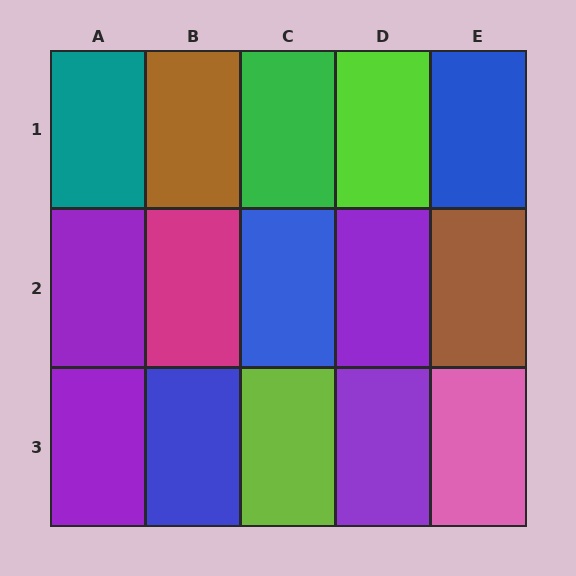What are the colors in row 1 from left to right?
Teal, brown, green, lime, blue.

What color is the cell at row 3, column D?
Purple.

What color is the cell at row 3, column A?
Purple.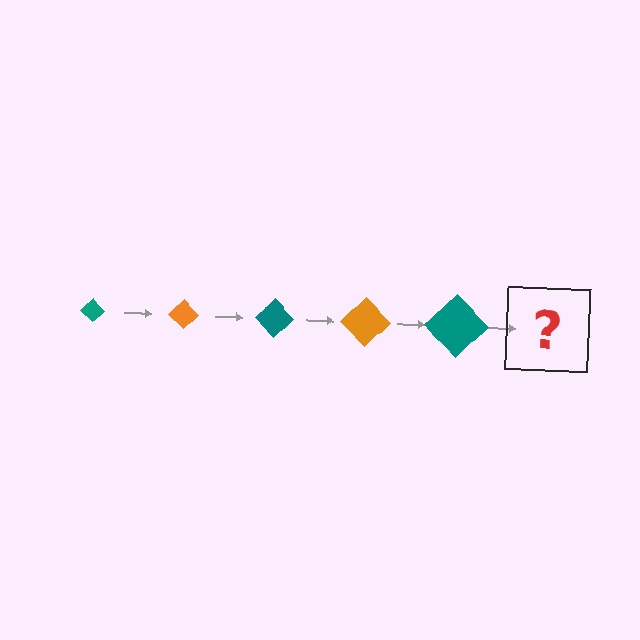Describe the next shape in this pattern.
It should be an orange diamond, larger than the previous one.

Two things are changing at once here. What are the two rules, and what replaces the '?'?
The two rules are that the diamond grows larger each step and the color cycles through teal and orange. The '?' should be an orange diamond, larger than the previous one.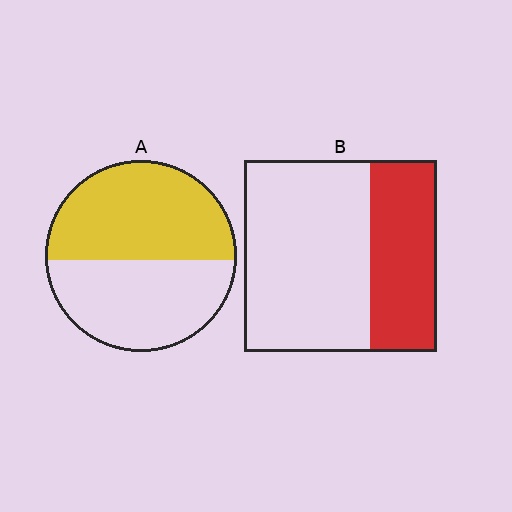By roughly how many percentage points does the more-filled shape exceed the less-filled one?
By roughly 20 percentage points (A over B).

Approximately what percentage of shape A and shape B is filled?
A is approximately 55% and B is approximately 35%.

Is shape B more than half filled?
No.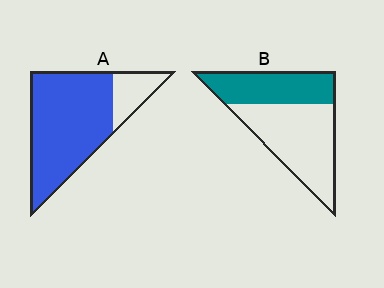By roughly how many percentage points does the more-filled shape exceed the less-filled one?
By roughly 40 percentage points (A over B).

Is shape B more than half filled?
No.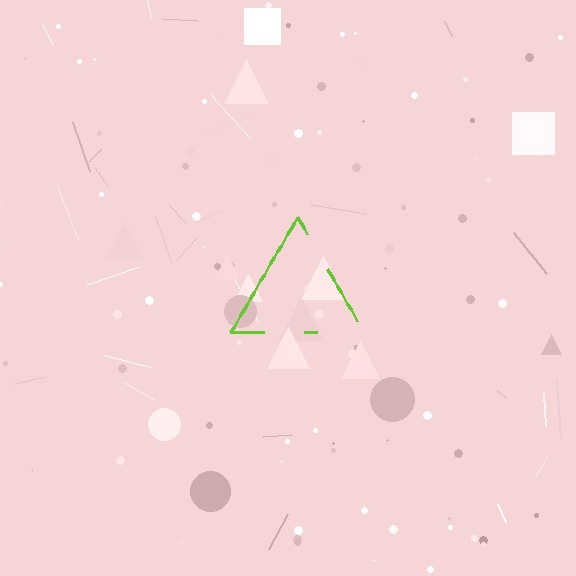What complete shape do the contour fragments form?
The contour fragments form a triangle.